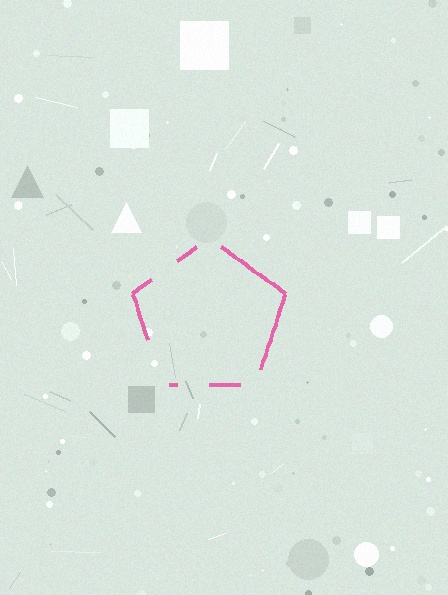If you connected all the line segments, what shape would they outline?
They would outline a pentagon.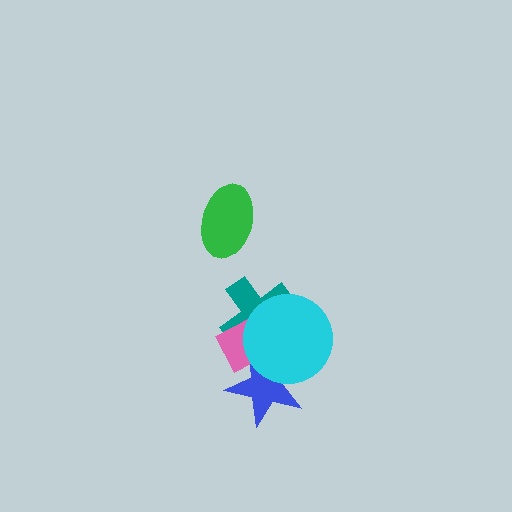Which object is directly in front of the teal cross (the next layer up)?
The pink diamond is directly in front of the teal cross.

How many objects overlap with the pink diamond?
3 objects overlap with the pink diamond.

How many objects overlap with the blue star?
2 objects overlap with the blue star.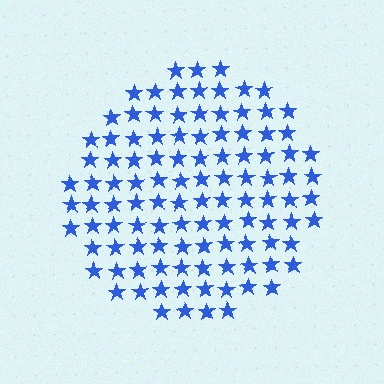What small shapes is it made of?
It is made of small stars.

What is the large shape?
The large shape is a circle.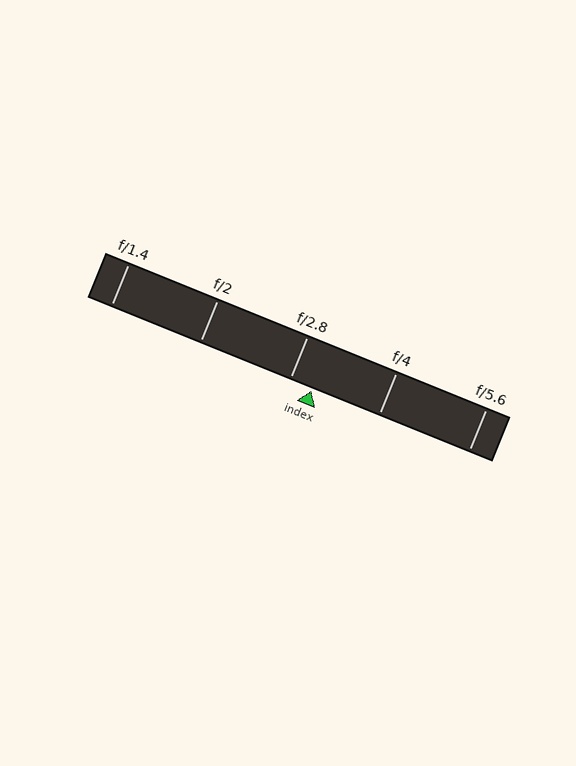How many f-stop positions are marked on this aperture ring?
There are 5 f-stop positions marked.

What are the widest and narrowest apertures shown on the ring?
The widest aperture shown is f/1.4 and the narrowest is f/5.6.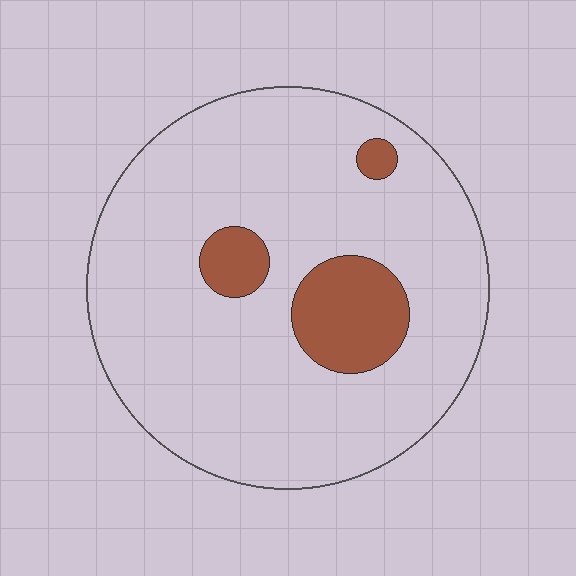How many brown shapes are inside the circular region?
3.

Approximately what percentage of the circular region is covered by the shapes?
Approximately 15%.